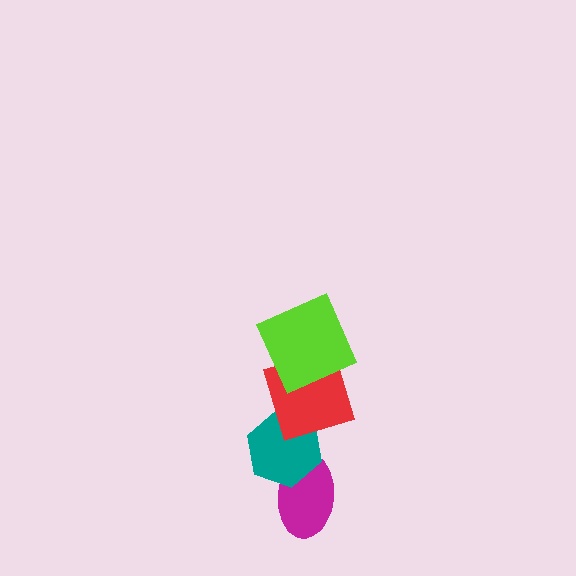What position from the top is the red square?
The red square is 2nd from the top.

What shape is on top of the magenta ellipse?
The teal hexagon is on top of the magenta ellipse.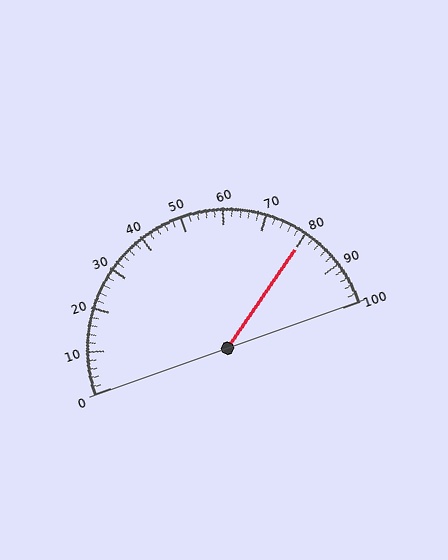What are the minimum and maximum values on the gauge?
The gauge ranges from 0 to 100.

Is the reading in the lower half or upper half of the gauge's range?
The reading is in the upper half of the range (0 to 100).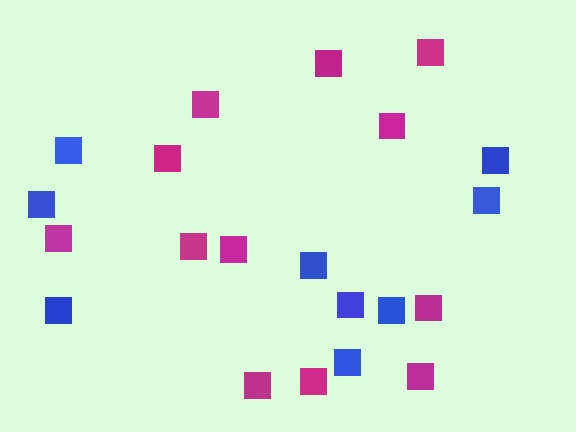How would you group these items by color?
There are 2 groups: one group of magenta squares (12) and one group of blue squares (9).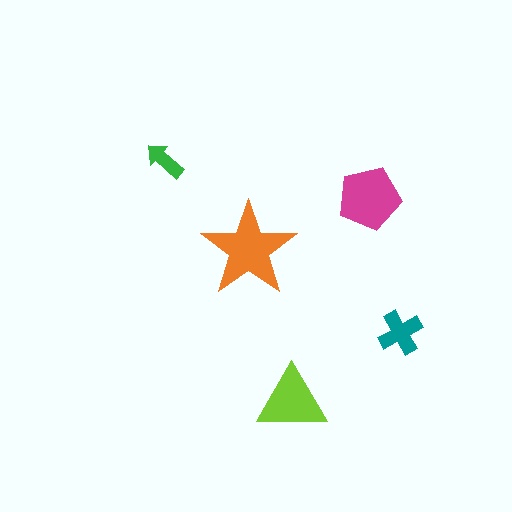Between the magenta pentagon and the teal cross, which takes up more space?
The magenta pentagon.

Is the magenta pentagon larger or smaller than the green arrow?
Larger.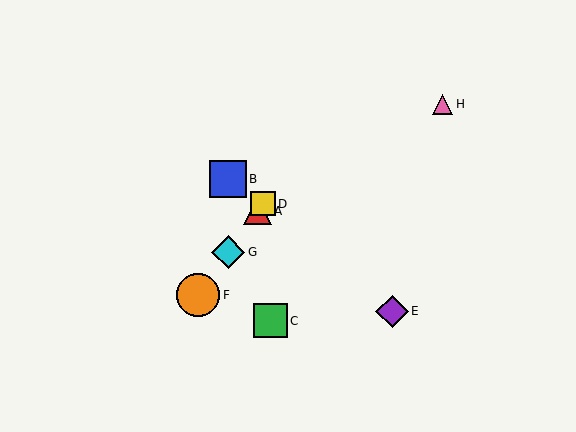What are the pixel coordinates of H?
Object H is at (442, 104).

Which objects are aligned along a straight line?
Objects A, D, F, G are aligned along a straight line.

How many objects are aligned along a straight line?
4 objects (A, D, F, G) are aligned along a straight line.